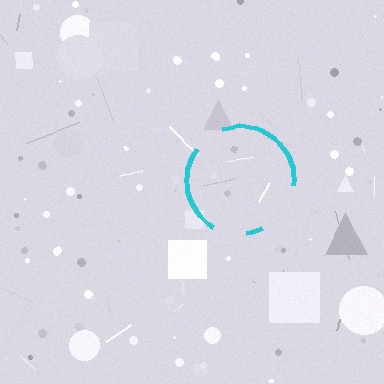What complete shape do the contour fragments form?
The contour fragments form a circle.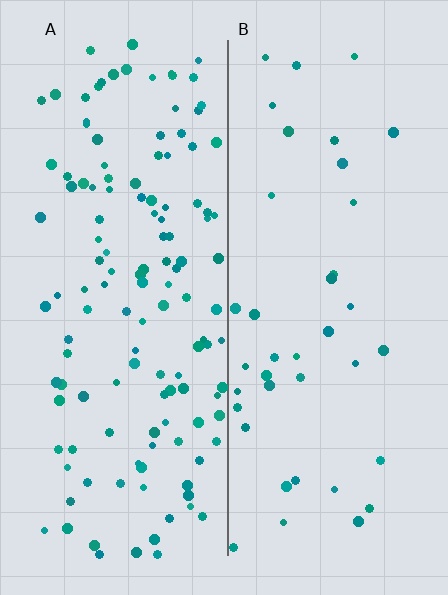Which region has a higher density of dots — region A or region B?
A (the left).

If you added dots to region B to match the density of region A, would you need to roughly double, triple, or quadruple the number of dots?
Approximately triple.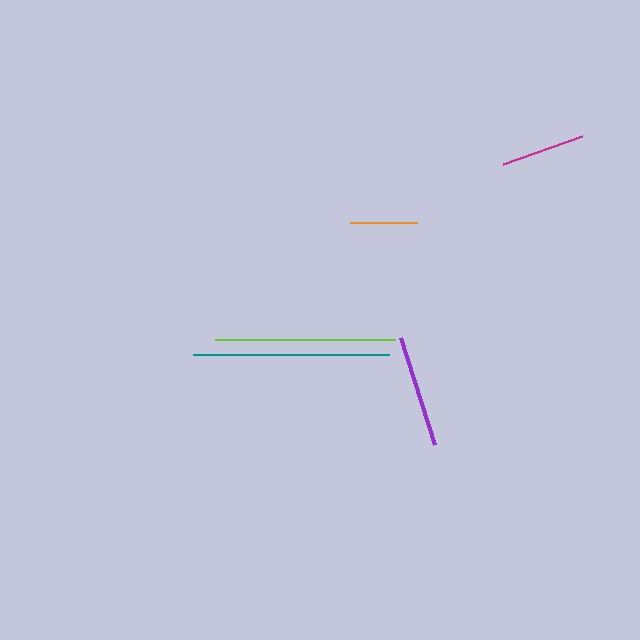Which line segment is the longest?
The teal line is the longest at approximately 196 pixels.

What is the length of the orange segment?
The orange segment is approximately 67 pixels long.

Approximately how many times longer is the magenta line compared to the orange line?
The magenta line is approximately 1.3 times the length of the orange line.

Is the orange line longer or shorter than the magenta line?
The magenta line is longer than the orange line.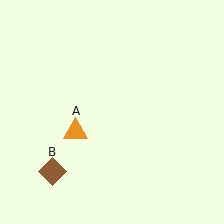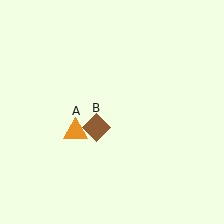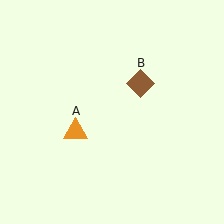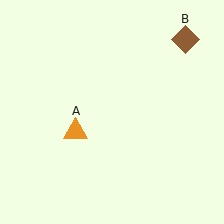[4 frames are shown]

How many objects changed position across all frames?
1 object changed position: brown diamond (object B).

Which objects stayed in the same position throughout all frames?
Orange triangle (object A) remained stationary.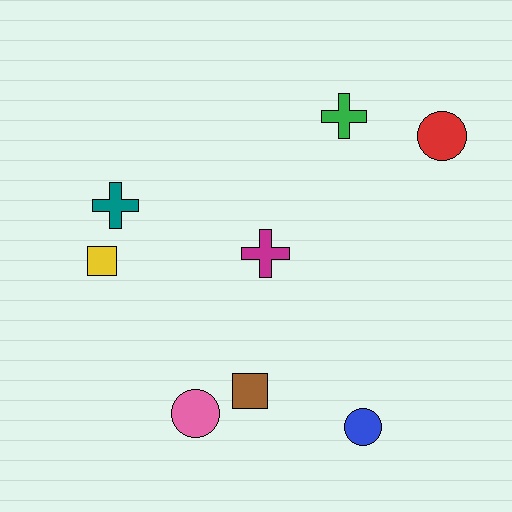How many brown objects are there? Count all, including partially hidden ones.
There is 1 brown object.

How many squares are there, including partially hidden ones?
There are 2 squares.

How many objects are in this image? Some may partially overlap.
There are 8 objects.